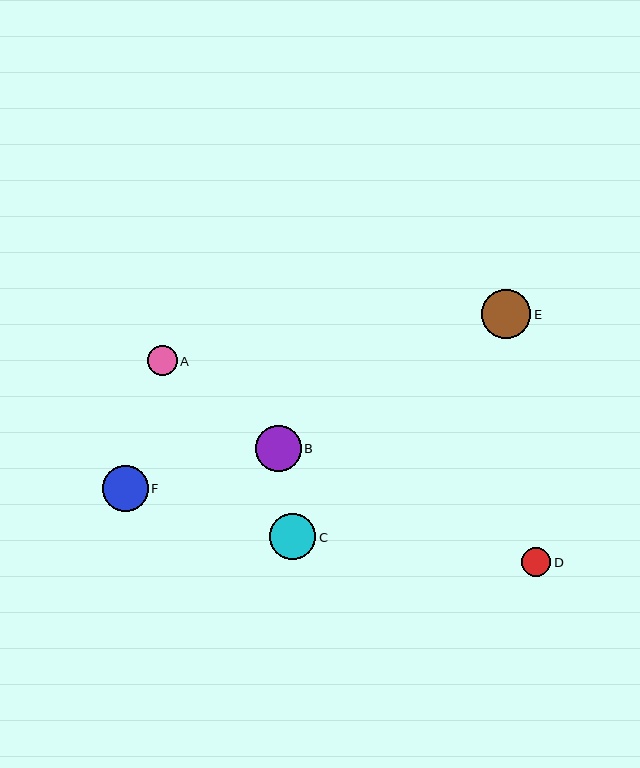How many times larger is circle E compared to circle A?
Circle E is approximately 1.6 times the size of circle A.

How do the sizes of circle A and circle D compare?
Circle A and circle D are approximately the same size.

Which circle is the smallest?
Circle D is the smallest with a size of approximately 29 pixels.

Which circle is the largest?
Circle E is the largest with a size of approximately 49 pixels.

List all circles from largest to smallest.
From largest to smallest: E, F, C, B, A, D.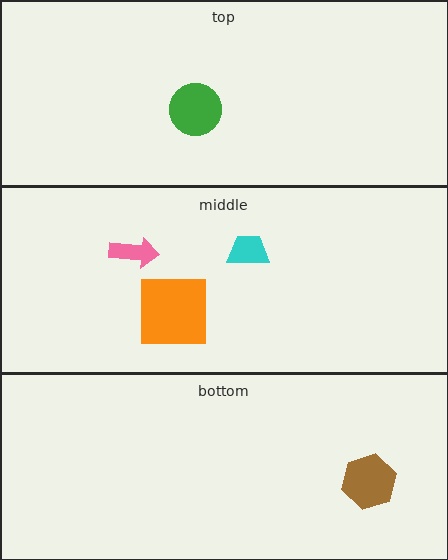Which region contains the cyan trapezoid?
The middle region.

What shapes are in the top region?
The green circle.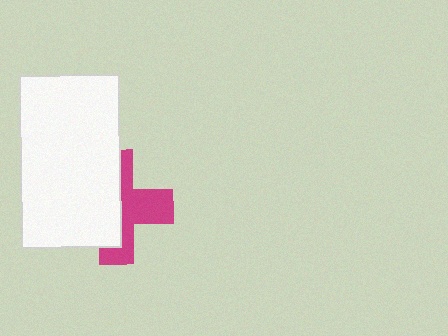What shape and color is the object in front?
The object in front is a white rectangle.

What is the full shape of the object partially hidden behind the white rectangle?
The partially hidden object is a magenta cross.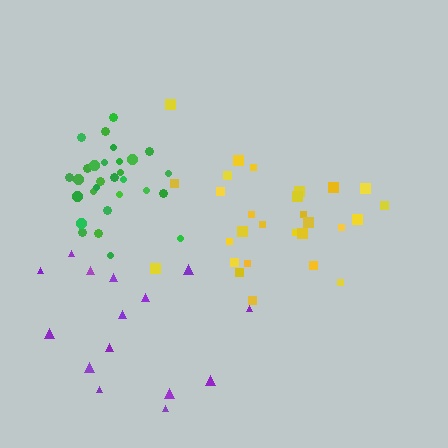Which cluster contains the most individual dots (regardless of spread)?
Green (29).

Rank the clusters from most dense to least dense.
green, yellow, purple.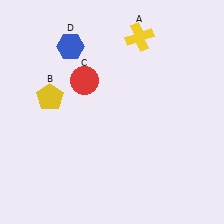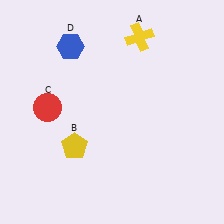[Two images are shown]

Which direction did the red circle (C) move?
The red circle (C) moved left.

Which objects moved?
The objects that moved are: the yellow pentagon (B), the red circle (C).